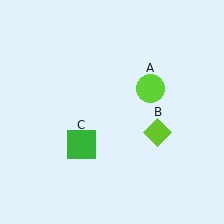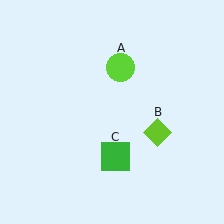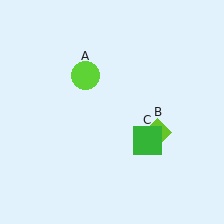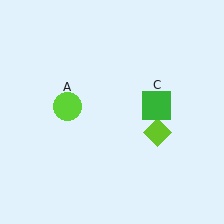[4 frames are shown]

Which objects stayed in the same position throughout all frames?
Lime diamond (object B) remained stationary.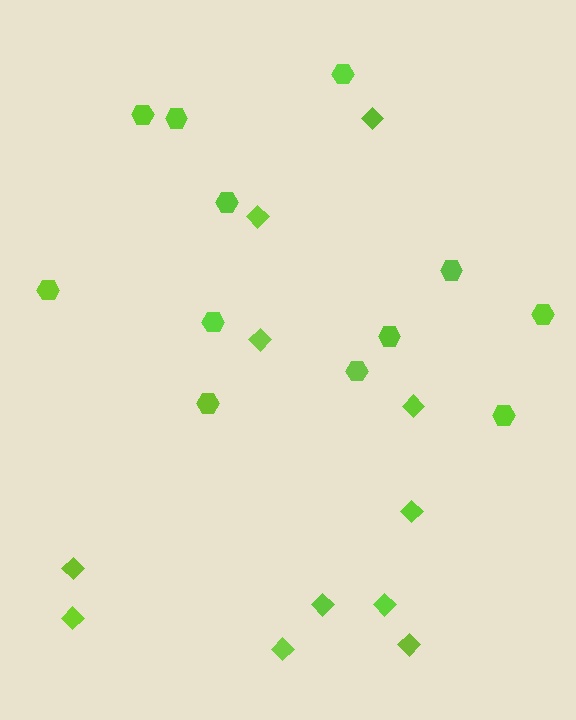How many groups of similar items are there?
There are 2 groups: one group of hexagons (12) and one group of diamonds (11).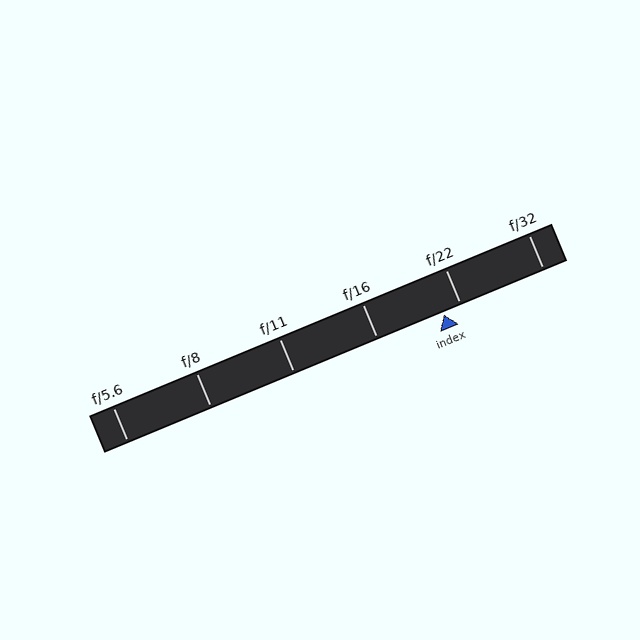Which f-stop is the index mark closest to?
The index mark is closest to f/22.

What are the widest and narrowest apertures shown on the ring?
The widest aperture shown is f/5.6 and the narrowest is f/32.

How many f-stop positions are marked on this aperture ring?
There are 6 f-stop positions marked.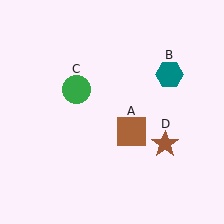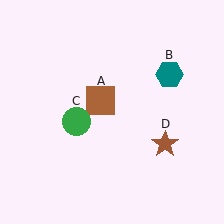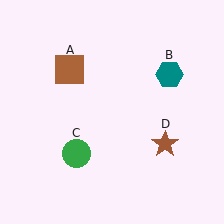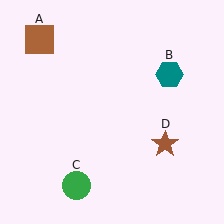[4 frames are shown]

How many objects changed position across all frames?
2 objects changed position: brown square (object A), green circle (object C).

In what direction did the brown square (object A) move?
The brown square (object A) moved up and to the left.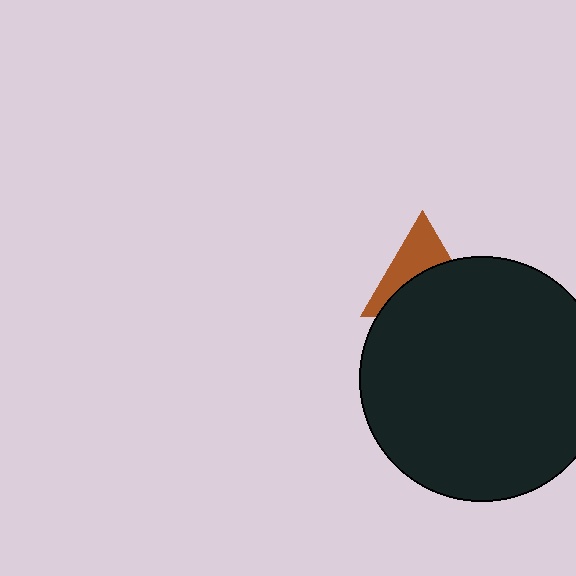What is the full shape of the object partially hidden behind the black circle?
The partially hidden object is a brown triangle.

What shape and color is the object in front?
The object in front is a black circle.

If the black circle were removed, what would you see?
You would see the complete brown triangle.